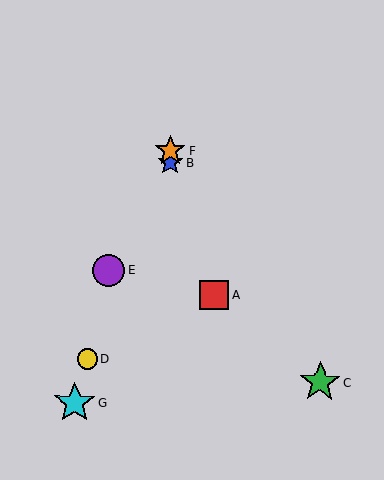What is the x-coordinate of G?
Object G is at x≈75.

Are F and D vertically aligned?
No, F is at x≈171 and D is at x≈87.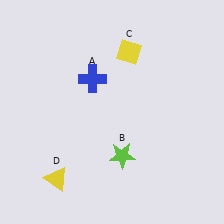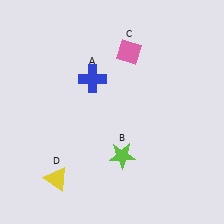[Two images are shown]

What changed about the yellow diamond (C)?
In Image 1, C is yellow. In Image 2, it changed to pink.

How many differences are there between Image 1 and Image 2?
There is 1 difference between the two images.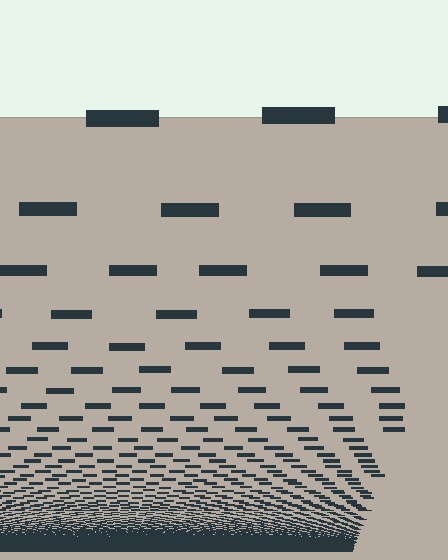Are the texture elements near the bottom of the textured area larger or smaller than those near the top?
Smaller. The gradient is inverted — elements near the bottom are smaller and denser.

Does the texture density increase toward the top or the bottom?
Density increases toward the bottom.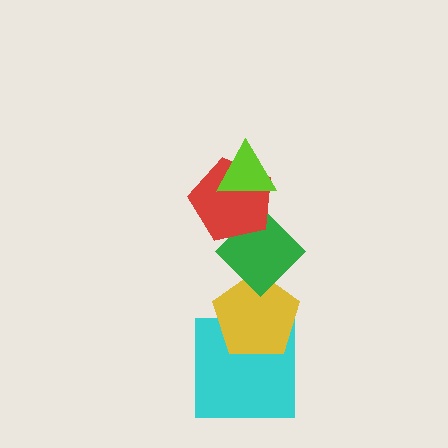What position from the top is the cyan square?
The cyan square is 5th from the top.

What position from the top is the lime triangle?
The lime triangle is 1st from the top.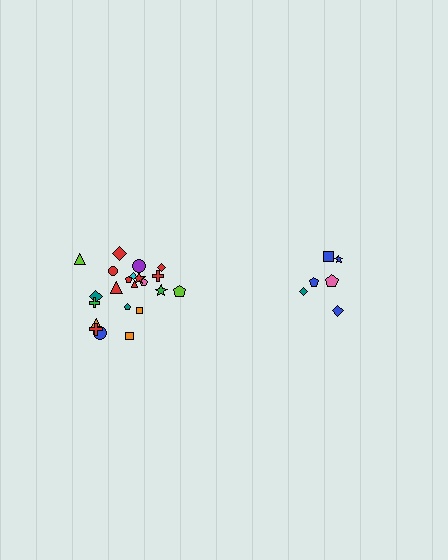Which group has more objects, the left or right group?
The left group.